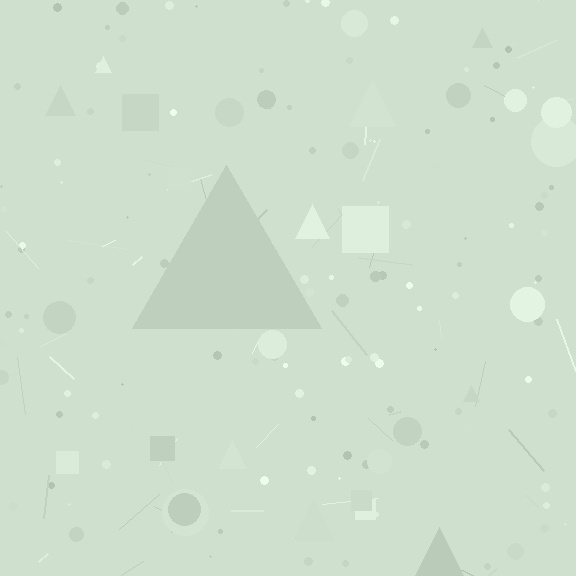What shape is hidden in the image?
A triangle is hidden in the image.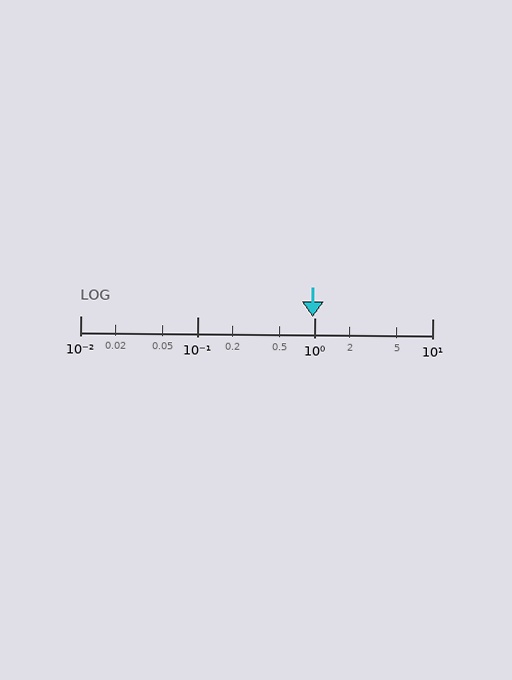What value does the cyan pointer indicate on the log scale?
The pointer indicates approximately 0.96.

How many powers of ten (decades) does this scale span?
The scale spans 3 decades, from 0.01 to 10.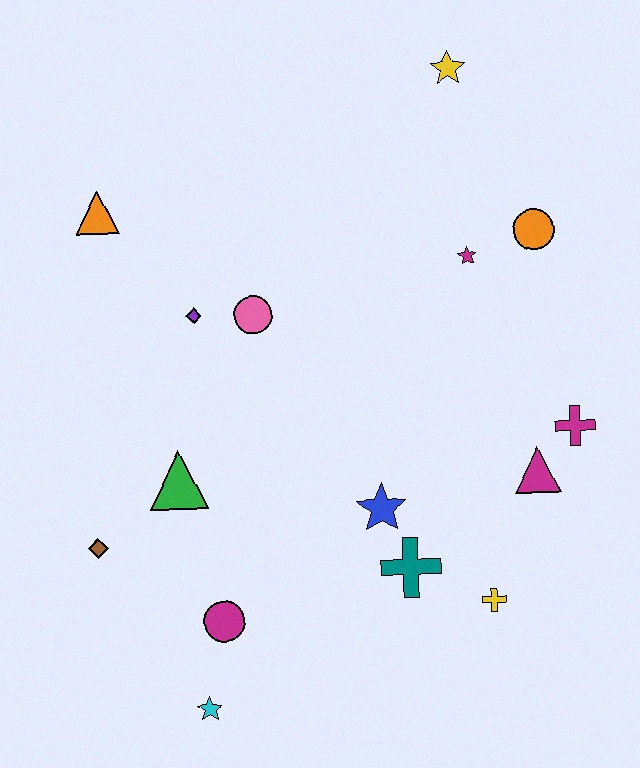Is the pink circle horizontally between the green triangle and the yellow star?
Yes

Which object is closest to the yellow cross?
The teal cross is closest to the yellow cross.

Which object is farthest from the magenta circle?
The yellow star is farthest from the magenta circle.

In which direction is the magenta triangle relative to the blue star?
The magenta triangle is to the right of the blue star.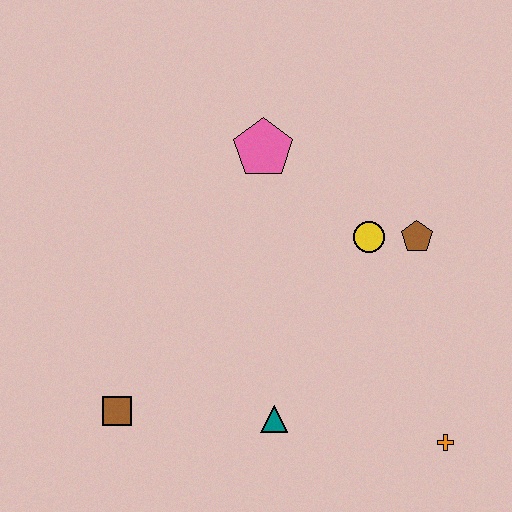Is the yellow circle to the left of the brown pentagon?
Yes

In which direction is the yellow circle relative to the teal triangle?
The yellow circle is above the teal triangle.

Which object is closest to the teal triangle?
The brown square is closest to the teal triangle.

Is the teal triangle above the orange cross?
Yes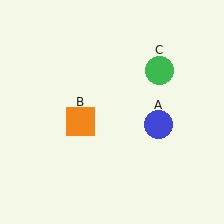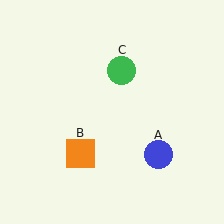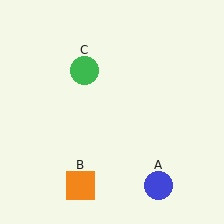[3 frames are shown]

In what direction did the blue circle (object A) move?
The blue circle (object A) moved down.